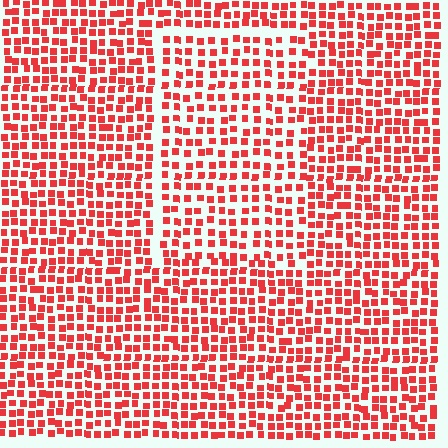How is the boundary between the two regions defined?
The boundary is defined by a change in element density (approximately 1.4x ratio). All elements are the same color, size, and shape.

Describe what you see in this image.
The image contains small red elements arranged at two different densities. A rectangle-shaped region is visible where the elements are less densely packed than the surrounding area.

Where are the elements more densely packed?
The elements are more densely packed outside the rectangle boundary.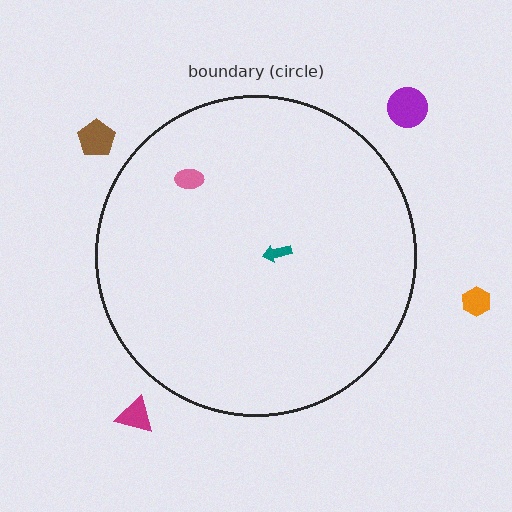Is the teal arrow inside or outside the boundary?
Inside.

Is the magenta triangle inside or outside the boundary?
Outside.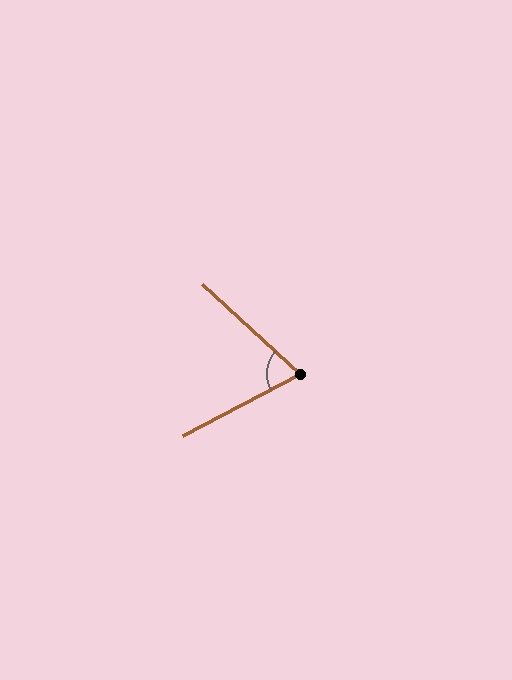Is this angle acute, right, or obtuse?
It is acute.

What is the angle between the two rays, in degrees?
Approximately 71 degrees.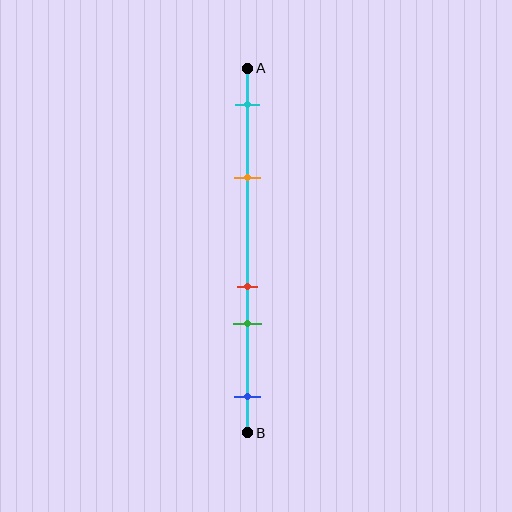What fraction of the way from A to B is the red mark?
The red mark is approximately 60% (0.6) of the way from A to B.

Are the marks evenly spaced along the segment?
No, the marks are not evenly spaced.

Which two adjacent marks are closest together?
The red and green marks are the closest adjacent pair.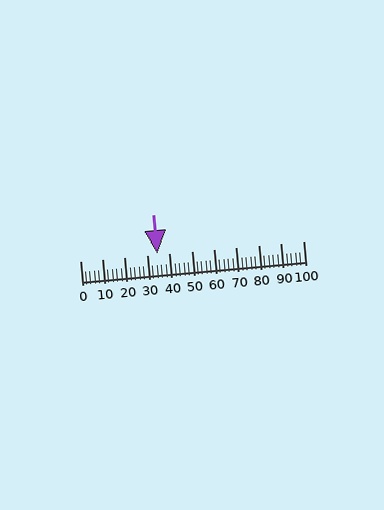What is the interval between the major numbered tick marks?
The major tick marks are spaced 10 units apart.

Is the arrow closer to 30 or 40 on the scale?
The arrow is closer to 30.